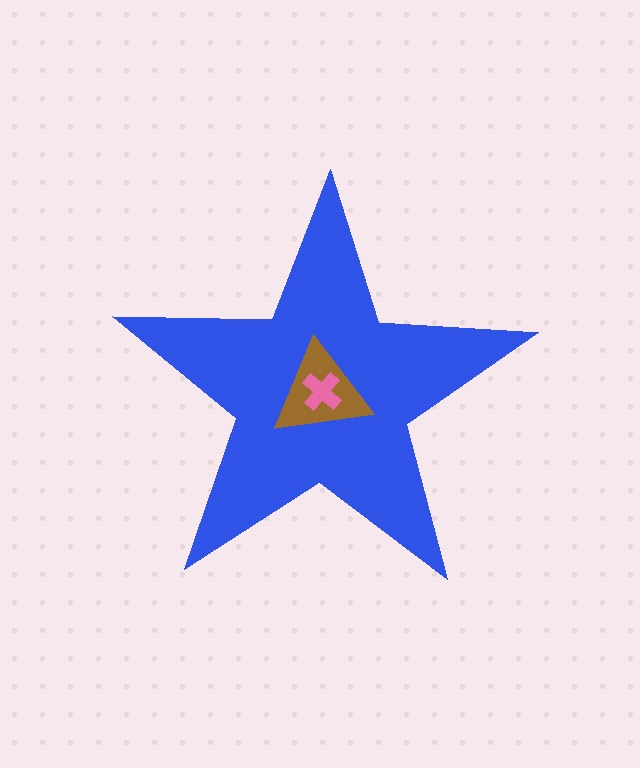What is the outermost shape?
The blue star.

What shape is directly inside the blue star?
The brown triangle.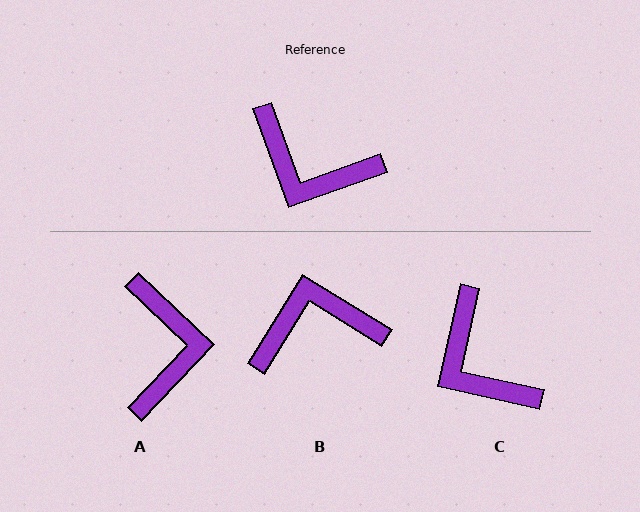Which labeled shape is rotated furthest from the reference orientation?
B, about 141 degrees away.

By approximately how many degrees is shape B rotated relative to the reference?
Approximately 141 degrees clockwise.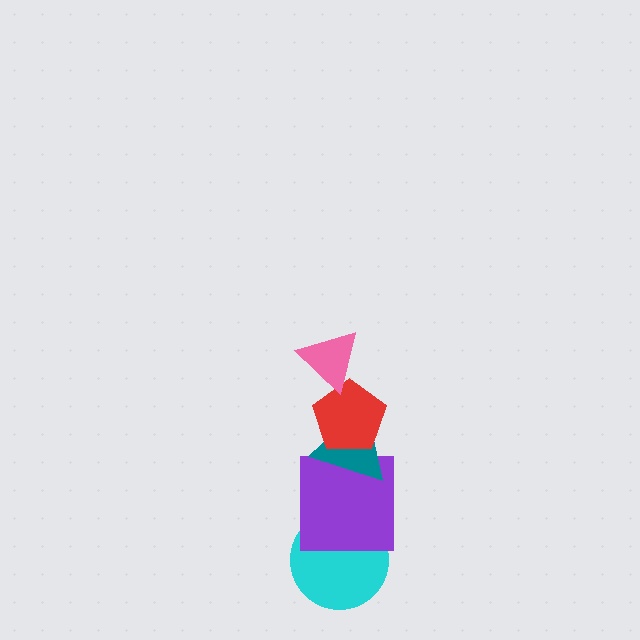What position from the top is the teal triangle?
The teal triangle is 3rd from the top.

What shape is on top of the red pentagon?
The pink triangle is on top of the red pentagon.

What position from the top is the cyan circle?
The cyan circle is 5th from the top.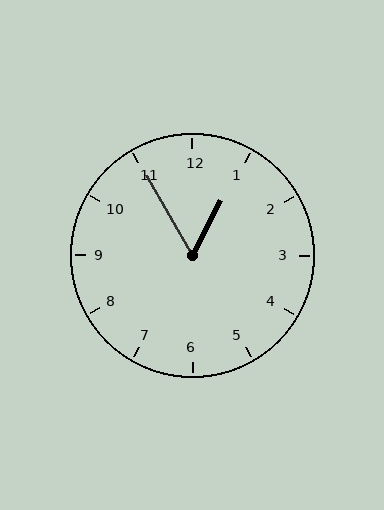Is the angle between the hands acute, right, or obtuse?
It is acute.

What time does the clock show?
12:55.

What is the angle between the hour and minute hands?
Approximately 58 degrees.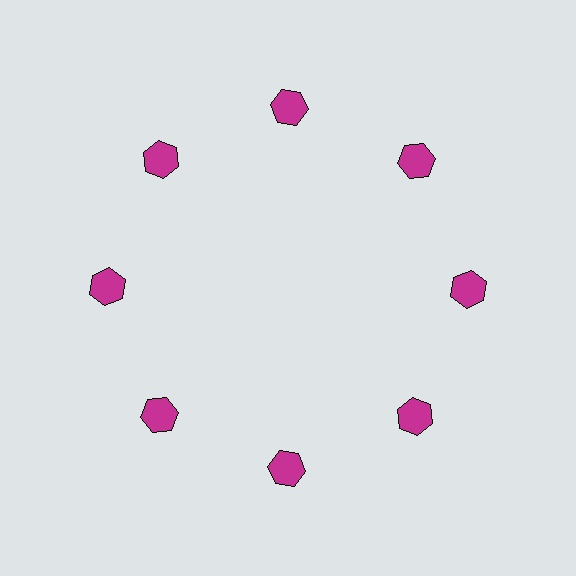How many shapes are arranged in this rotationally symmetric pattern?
There are 8 shapes, arranged in 8 groups of 1.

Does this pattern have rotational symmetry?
Yes, this pattern has 8-fold rotational symmetry. It looks the same after rotating 45 degrees around the center.